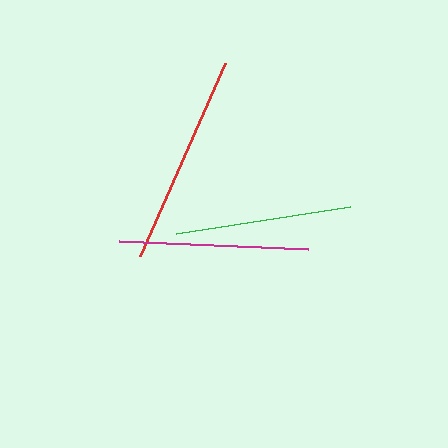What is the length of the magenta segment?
The magenta segment is approximately 188 pixels long.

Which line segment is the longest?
The red line is the longest at approximately 211 pixels.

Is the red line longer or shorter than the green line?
The red line is longer than the green line.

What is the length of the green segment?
The green segment is approximately 176 pixels long.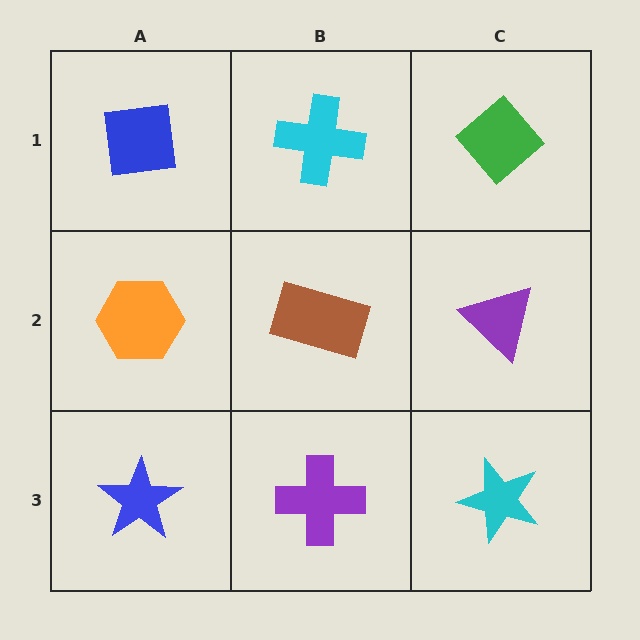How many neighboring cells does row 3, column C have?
2.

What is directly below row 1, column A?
An orange hexagon.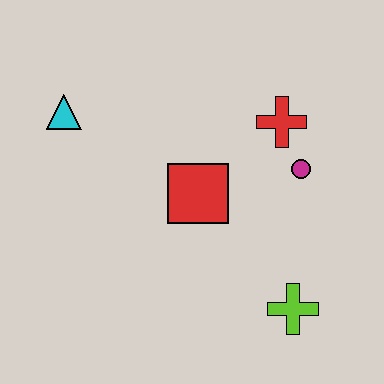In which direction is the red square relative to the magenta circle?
The red square is to the left of the magenta circle.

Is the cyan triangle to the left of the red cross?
Yes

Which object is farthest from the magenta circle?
The cyan triangle is farthest from the magenta circle.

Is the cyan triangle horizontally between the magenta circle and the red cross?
No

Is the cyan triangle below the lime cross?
No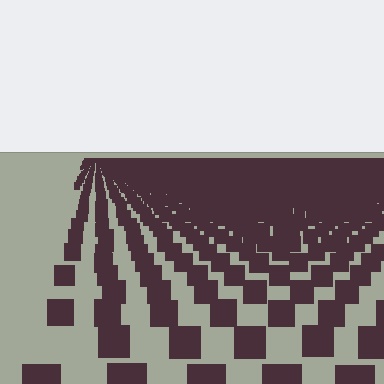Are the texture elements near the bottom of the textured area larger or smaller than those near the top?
Larger. Near the bottom, elements are closer to the viewer and appear at a bigger on-screen size.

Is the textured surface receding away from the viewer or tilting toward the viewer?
The surface is receding away from the viewer. Texture elements get smaller and denser toward the top.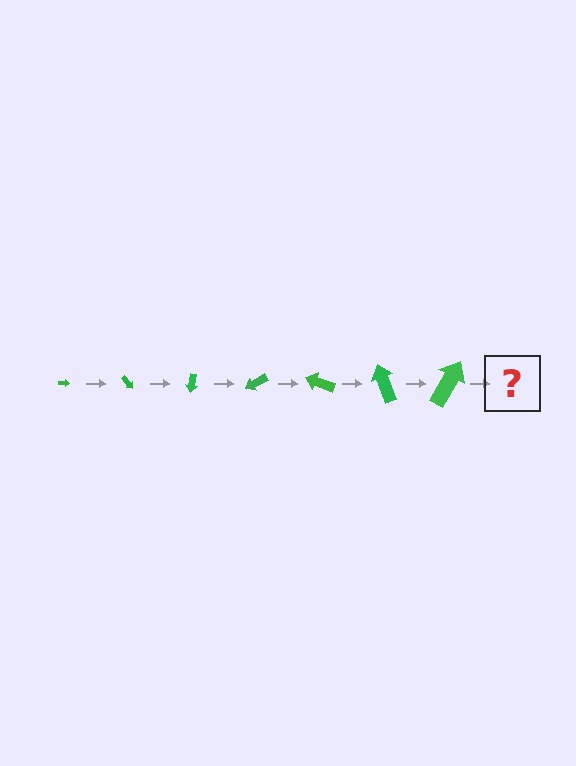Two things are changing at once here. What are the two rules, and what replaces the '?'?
The two rules are that the arrow grows larger each step and it rotates 50 degrees each step. The '?' should be an arrow, larger than the previous one and rotated 350 degrees from the start.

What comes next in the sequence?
The next element should be an arrow, larger than the previous one and rotated 350 degrees from the start.